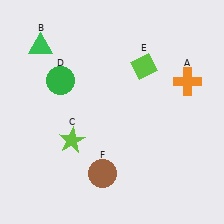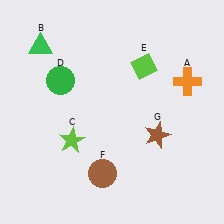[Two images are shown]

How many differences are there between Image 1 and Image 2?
There is 1 difference between the two images.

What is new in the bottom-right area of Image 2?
A brown star (G) was added in the bottom-right area of Image 2.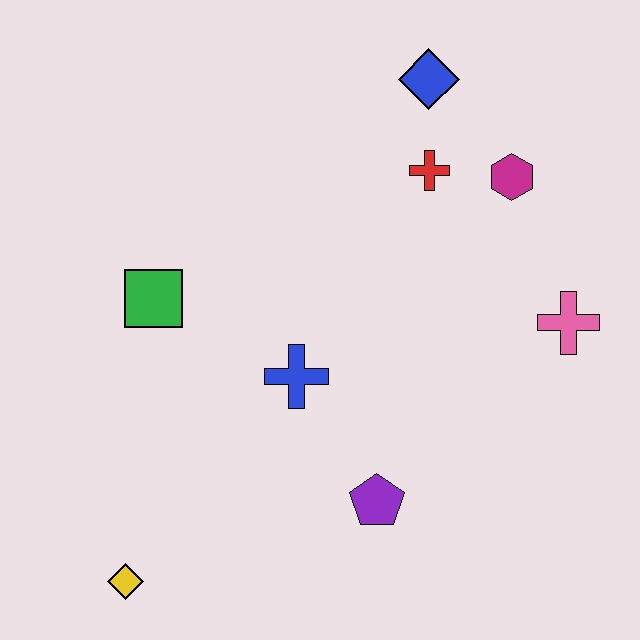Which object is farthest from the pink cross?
The yellow diamond is farthest from the pink cross.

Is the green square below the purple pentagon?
No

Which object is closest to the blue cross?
The purple pentagon is closest to the blue cross.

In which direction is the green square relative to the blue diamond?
The green square is to the left of the blue diamond.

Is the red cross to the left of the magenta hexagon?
Yes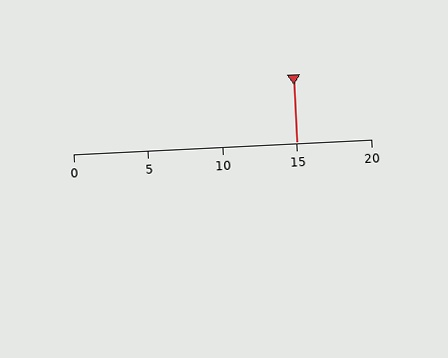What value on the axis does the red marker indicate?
The marker indicates approximately 15.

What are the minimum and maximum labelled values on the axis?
The axis runs from 0 to 20.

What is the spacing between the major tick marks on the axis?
The major ticks are spaced 5 apart.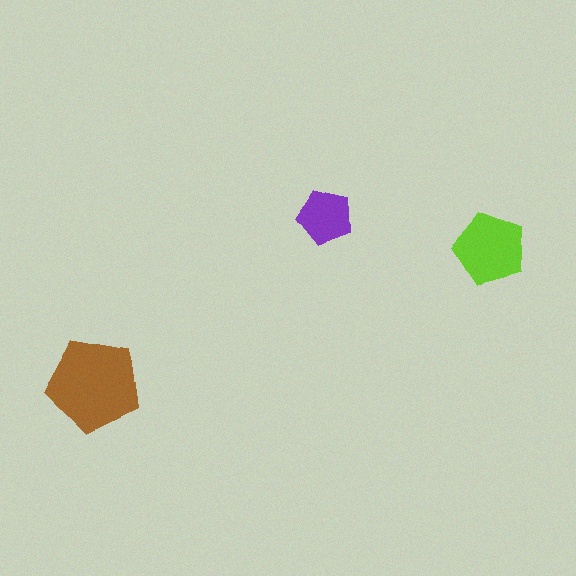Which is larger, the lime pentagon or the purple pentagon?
The lime one.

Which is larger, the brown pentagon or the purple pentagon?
The brown one.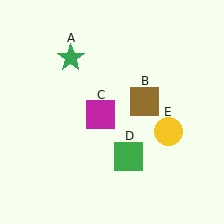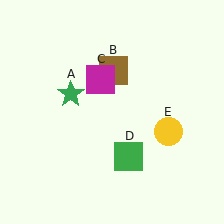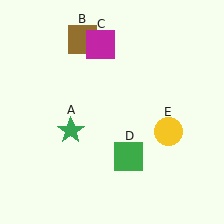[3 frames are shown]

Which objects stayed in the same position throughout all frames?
Green square (object D) and yellow circle (object E) remained stationary.